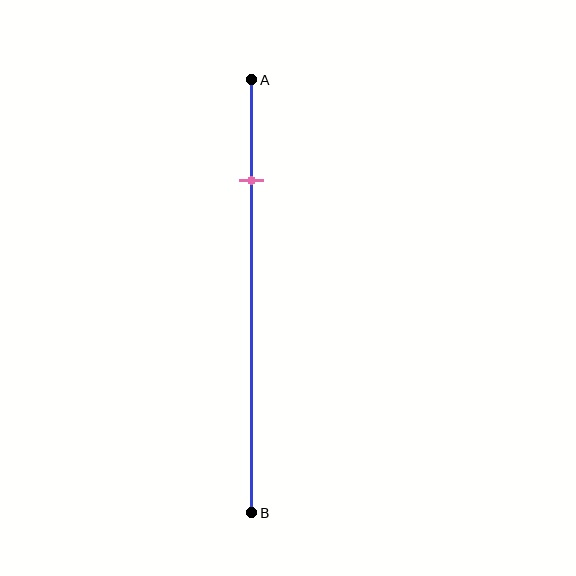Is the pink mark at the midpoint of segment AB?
No, the mark is at about 25% from A, not at the 50% midpoint.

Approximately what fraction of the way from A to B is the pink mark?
The pink mark is approximately 25% of the way from A to B.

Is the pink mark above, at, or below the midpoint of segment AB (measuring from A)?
The pink mark is above the midpoint of segment AB.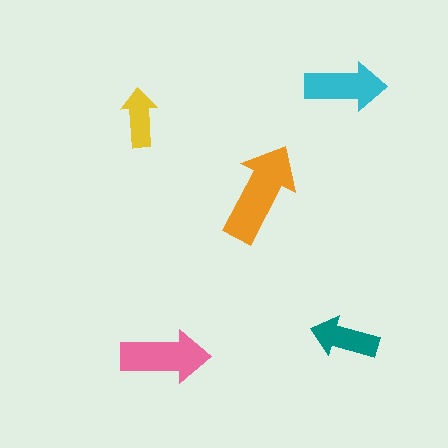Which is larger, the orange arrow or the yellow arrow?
The orange one.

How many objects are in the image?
There are 5 objects in the image.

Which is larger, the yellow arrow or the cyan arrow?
The cyan one.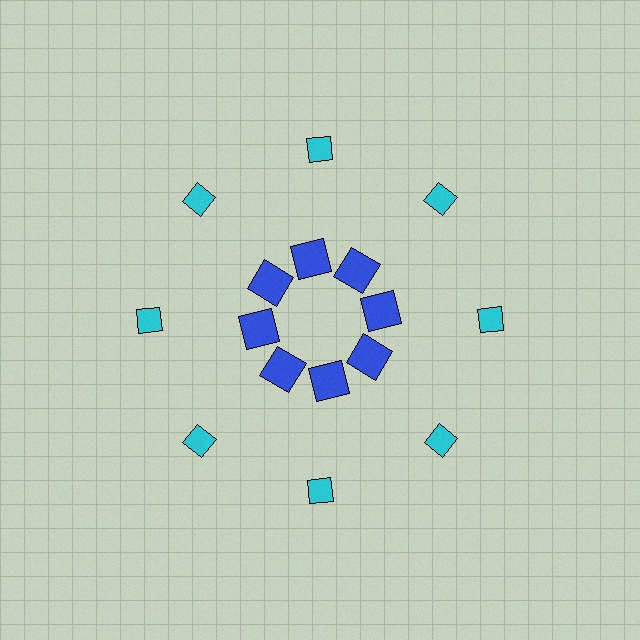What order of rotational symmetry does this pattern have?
This pattern has 8-fold rotational symmetry.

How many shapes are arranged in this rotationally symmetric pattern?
There are 16 shapes, arranged in 8 groups of 2.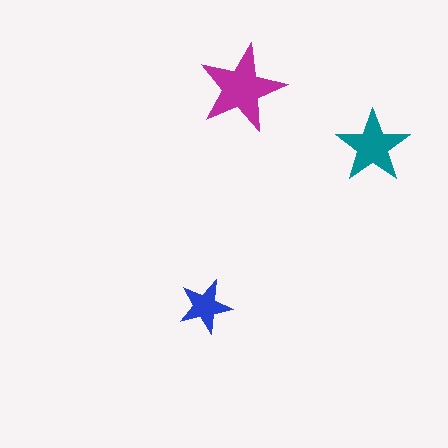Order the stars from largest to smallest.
the magenta one, the teal one, the blue one.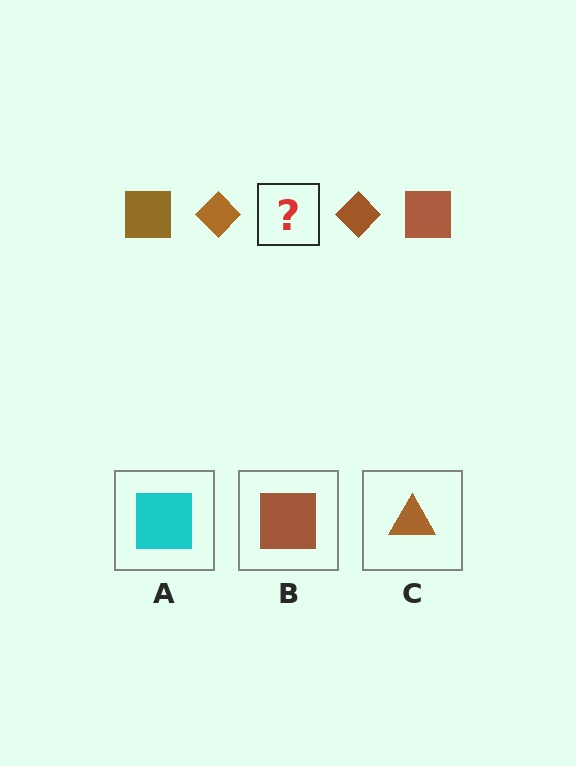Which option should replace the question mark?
Option B.